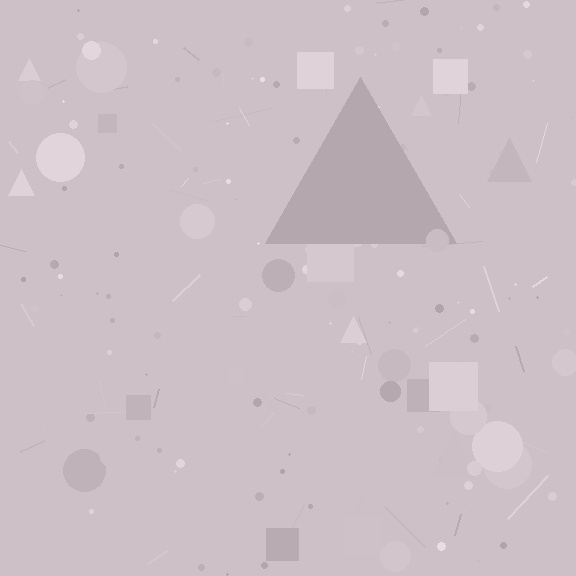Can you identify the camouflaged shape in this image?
The camouflaged shape is a triangle.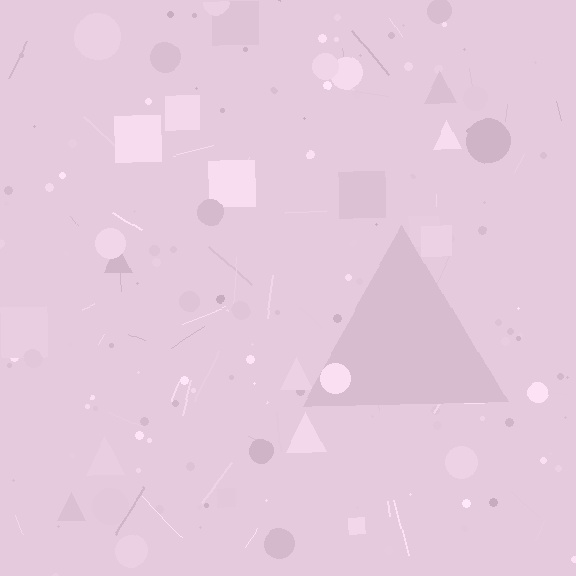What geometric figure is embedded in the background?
A triangle is embedded in the background.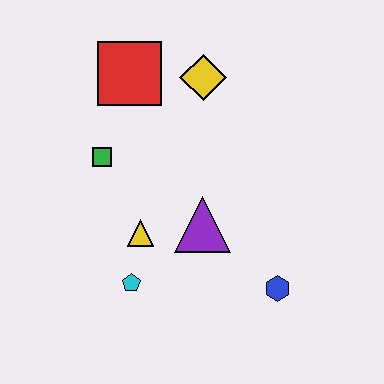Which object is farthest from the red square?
The blue hexagon is farthest from the red square.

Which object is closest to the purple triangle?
The yellow triangle is closest to the purple triangle.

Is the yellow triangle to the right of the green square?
Yes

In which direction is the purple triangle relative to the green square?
The purple triangle is to the right of the green square.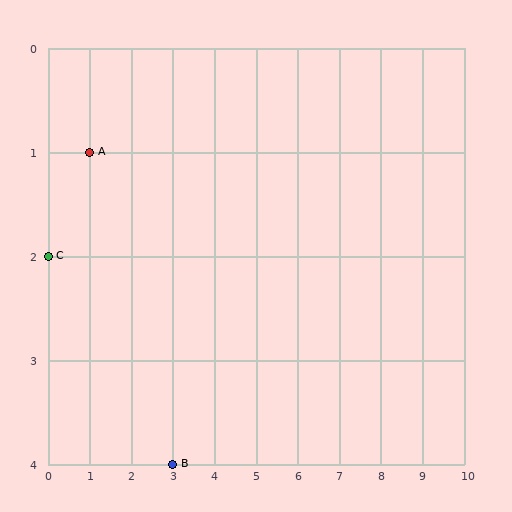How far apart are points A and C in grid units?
Points A and C are 1 column and 1 row apart (about 1.4 grid units diagonally).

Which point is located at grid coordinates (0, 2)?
Point C is at (0, 2).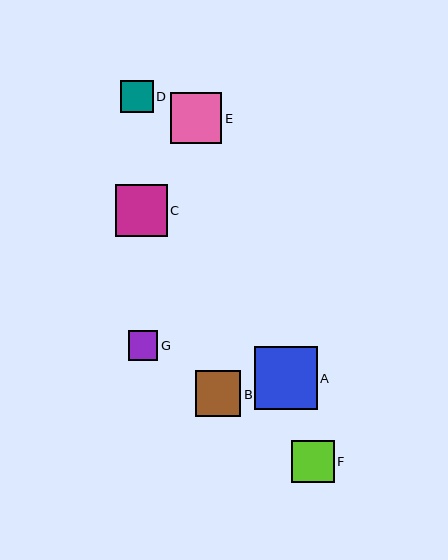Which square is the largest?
Square A is the largest with a size of approximately 62 pixels.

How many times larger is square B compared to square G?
Square B is approximately 1.5 times the size of square G.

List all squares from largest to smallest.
From largest to smallest: A, C, E, B, F, D, G.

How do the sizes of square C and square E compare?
Square C and square E are approximately the same size.